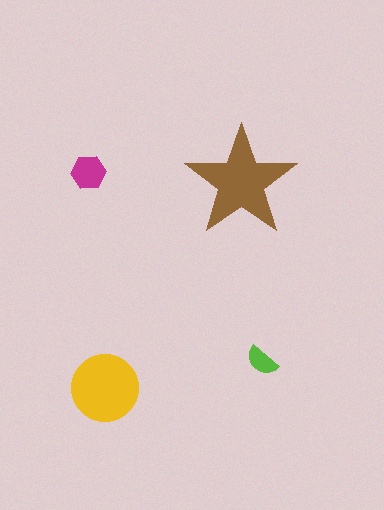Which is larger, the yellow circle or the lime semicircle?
The yellow circle.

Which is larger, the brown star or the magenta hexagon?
The brown star.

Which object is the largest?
The brown star.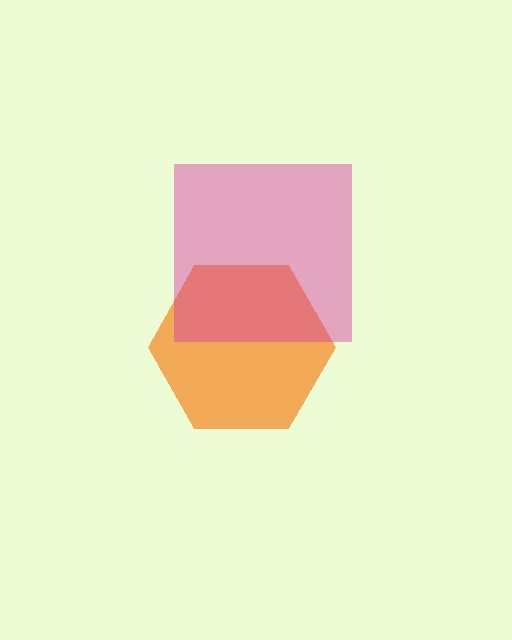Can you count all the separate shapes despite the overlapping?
Yes, there are 2 separate shapes.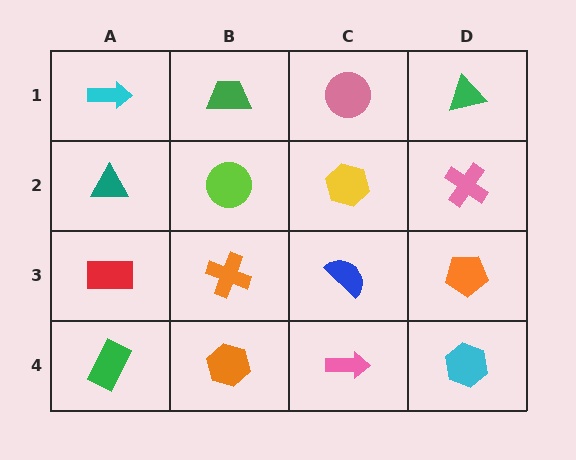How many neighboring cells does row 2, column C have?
4.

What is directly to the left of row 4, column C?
An orange hexagon.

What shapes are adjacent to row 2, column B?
A green trapezoid (row 1, column B), an orange cross (row 3, column B), a teal triangle (row 2, column A), a yellow hexagon (row 2, column C).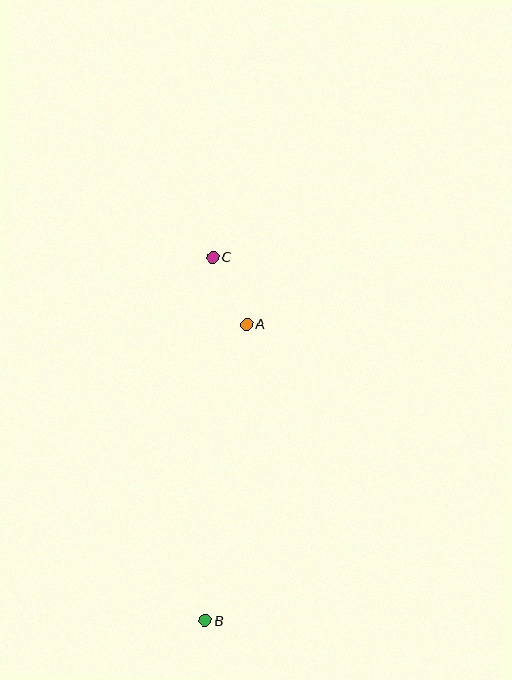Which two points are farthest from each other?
Points B and C are farthest from each other.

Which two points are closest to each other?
Points A and C are closest to each other.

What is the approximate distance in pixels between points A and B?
The distance between A and B is approximately 299 pixels.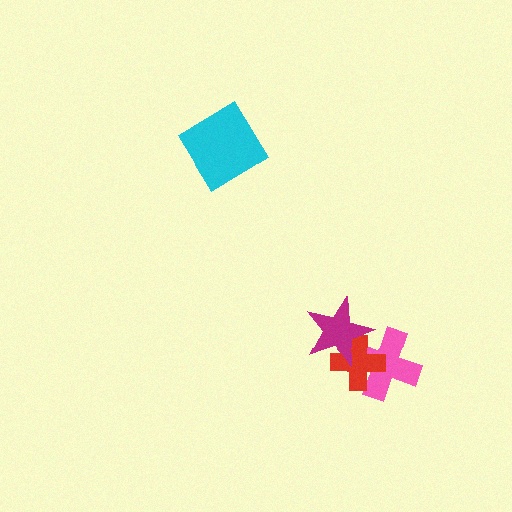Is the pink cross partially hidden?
Yes, it is partially covered by another shape.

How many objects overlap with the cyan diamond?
0 objects overlap with the cyan diamond.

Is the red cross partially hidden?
Yes, it is partially covered by another shape.